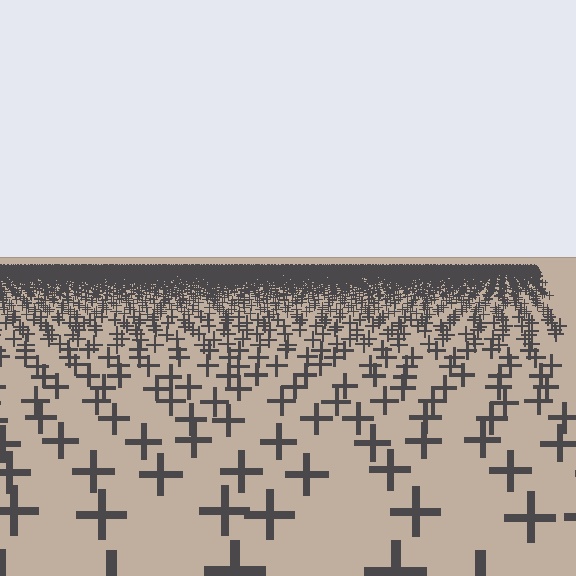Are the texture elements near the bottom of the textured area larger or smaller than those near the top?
Larger. Near the bottom, elements are closer to the viewer and appear at a bigger on-screen size.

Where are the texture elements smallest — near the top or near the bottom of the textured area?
Near the top.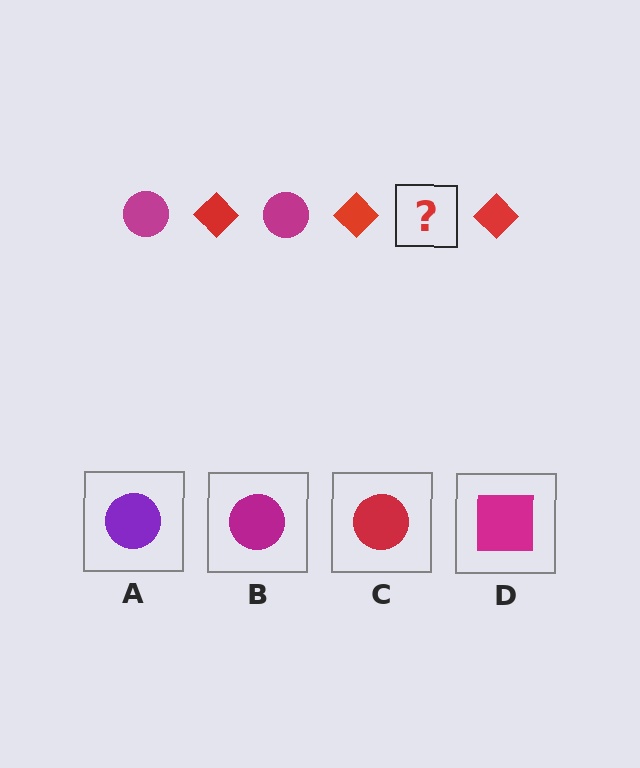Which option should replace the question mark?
Option B.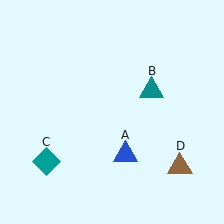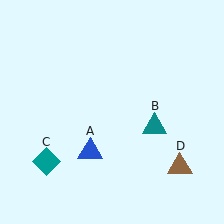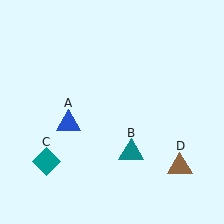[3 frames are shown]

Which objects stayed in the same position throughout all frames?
Teal diamond (object C) and brown triangle (object D) remained stationary.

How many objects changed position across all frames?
2 objects changed position: blue triangle (object A), teal triangle (object B).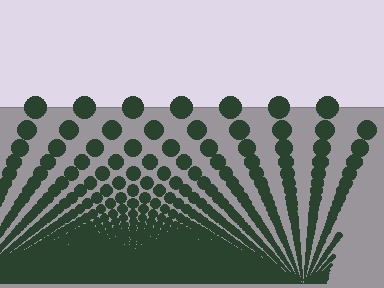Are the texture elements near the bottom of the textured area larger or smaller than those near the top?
Smaller. The gradient is inverted — elements near the bottom are smaller and denser.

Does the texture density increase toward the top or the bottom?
Density increases toward the bottom.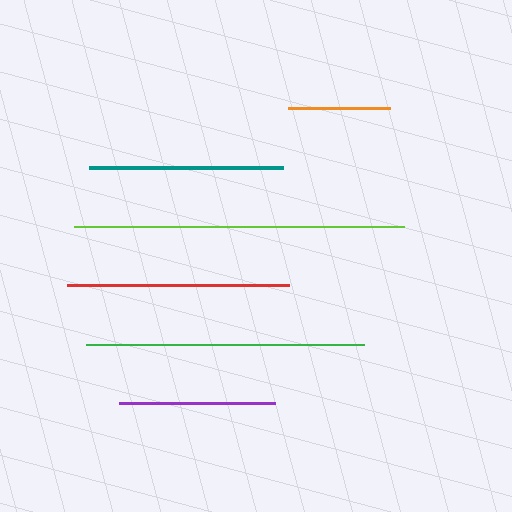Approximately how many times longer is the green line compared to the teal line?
The green line is approximately 1.4 times the length of the teal line.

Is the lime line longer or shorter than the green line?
The lime line is longer than the green line.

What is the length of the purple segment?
The purple segment is approximately 156 pixels long.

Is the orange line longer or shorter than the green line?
The green line is longer than the orange line.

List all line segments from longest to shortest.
From longest to shortest: lime, green, red, teal, purple, orange.